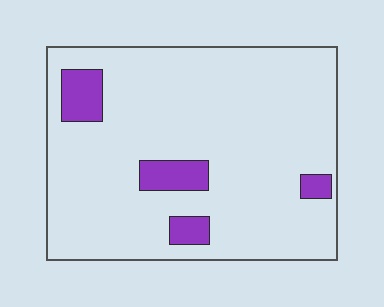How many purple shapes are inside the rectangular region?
4.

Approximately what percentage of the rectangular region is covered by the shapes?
Approximately 10%.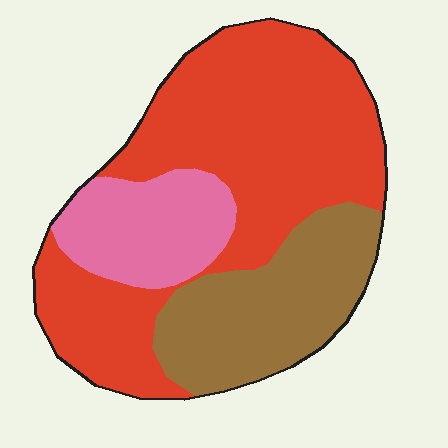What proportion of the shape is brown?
Brown takes up about one quarter (1/4) of the shape.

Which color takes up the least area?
Pink, at roughly 15%.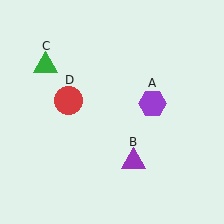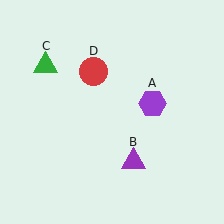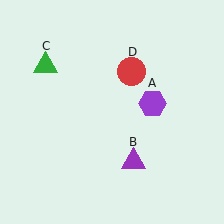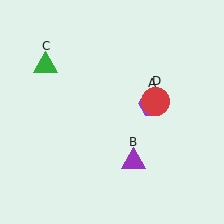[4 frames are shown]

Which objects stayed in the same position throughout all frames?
Purple hexagon (object A) and purple triangle (object B) and green triangle (object C) remained stationary.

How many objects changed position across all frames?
1 object changed position: red circle (object D).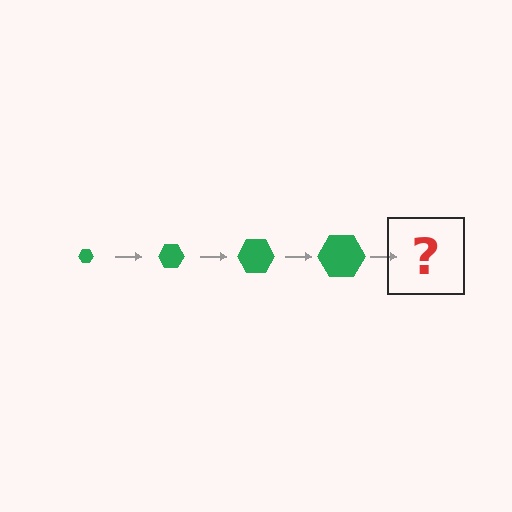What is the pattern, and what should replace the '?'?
The pattern is that the hexagon gets progressively larger each step. The '?' should be a green hexagon, larger than the previous one.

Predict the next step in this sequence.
The next step is a green hexagon, larger than the previous one.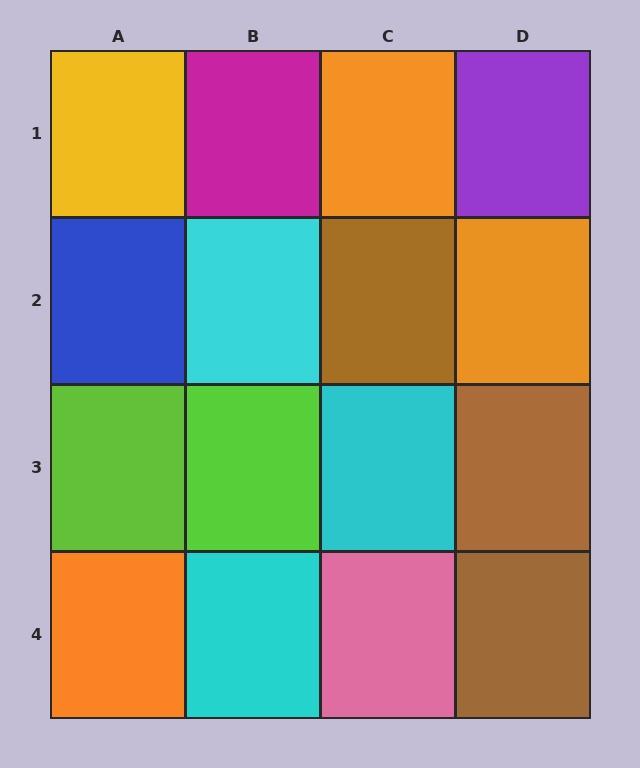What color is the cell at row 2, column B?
Cyan.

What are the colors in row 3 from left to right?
Lime, lime, cyan, brown.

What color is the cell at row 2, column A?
Blue.